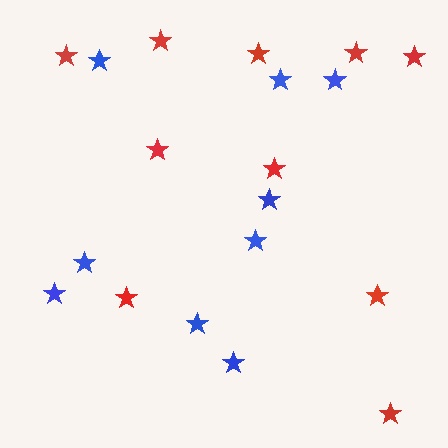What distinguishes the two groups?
There are 2 groups: one group of red stars (10) and one group of blue stars (9).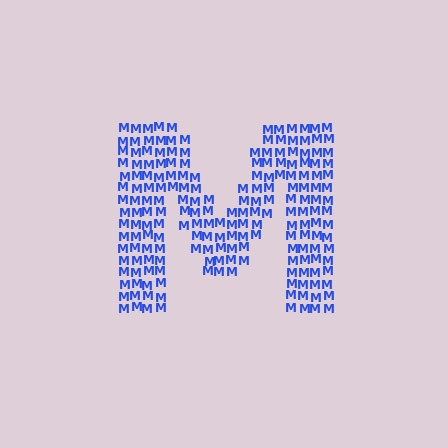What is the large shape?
The large shape is the letter M.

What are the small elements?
The small elements are letter M's.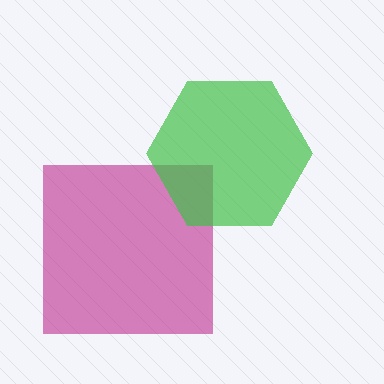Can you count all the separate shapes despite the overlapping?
Yes, there are 2 separate shapes.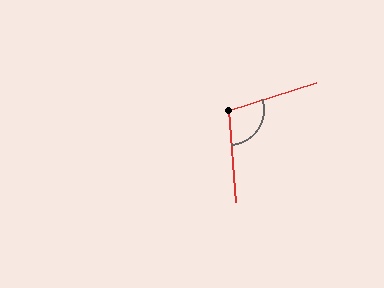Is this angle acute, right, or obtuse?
It is obtuse.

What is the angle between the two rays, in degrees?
Approximately 104 degrees.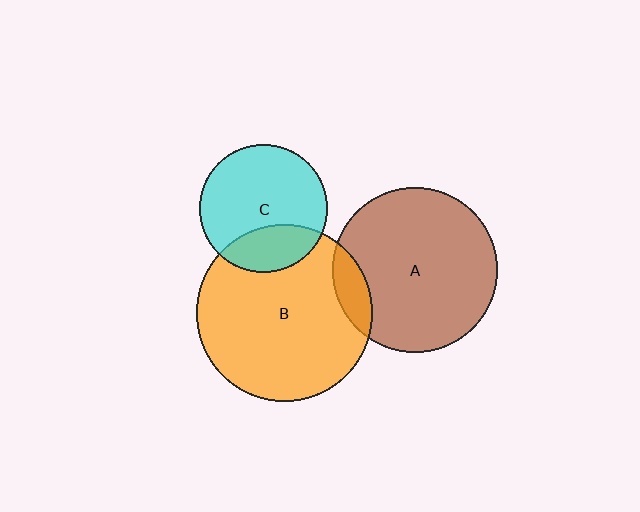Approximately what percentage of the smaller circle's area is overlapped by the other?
Approximately 25%.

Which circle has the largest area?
Circle B (orange).